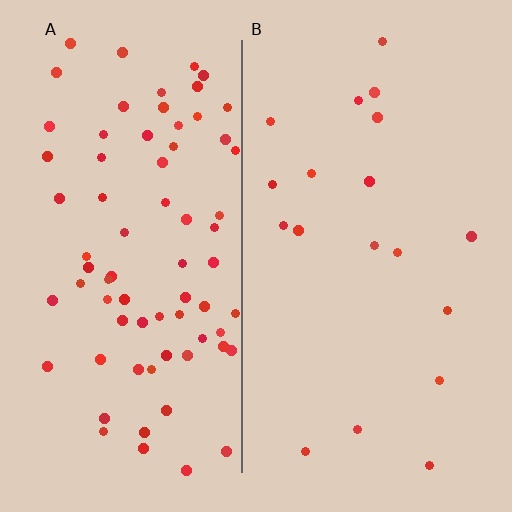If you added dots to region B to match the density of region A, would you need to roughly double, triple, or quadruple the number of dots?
Approximately quadruple.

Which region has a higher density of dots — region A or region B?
A (the left).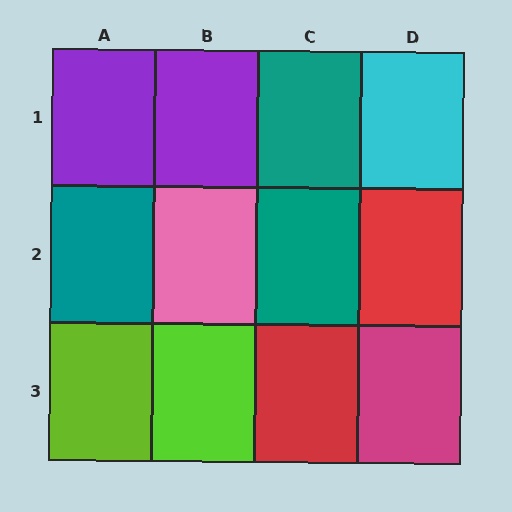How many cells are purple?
2 cells are purple.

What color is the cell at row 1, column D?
Cyan.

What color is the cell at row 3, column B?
Lime.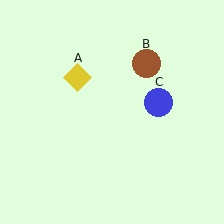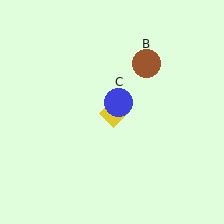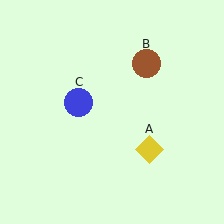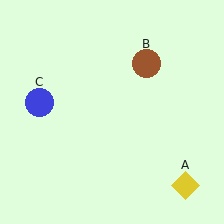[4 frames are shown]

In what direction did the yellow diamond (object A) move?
The yellow diamond (object A) moved down and to the right.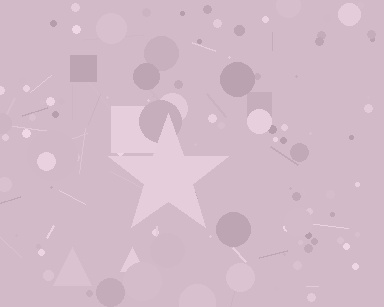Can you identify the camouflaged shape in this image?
The camouflaged shape is a star.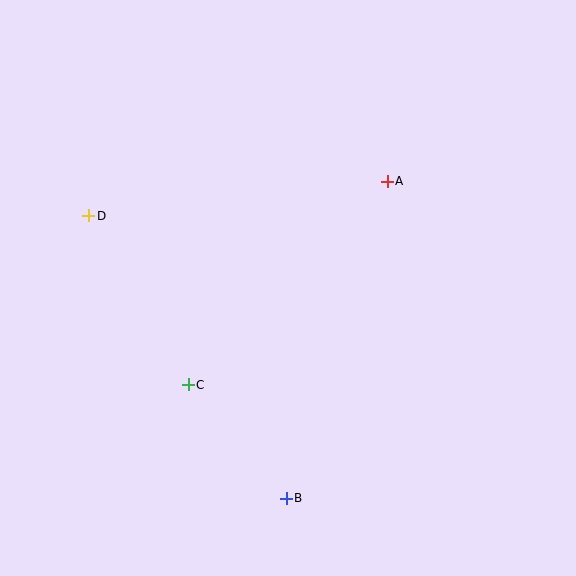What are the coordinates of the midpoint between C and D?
The midpoint between C and D is at (138, 300).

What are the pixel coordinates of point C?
Point C is at (188, 385).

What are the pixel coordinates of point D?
Point D is at (89, 216).